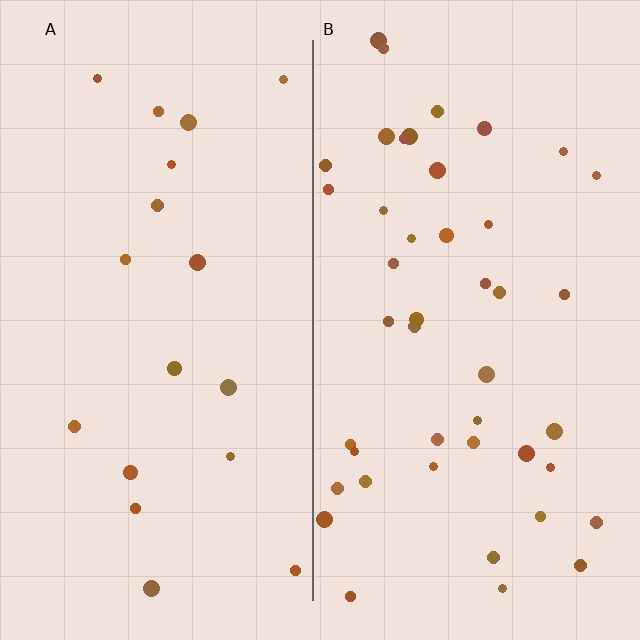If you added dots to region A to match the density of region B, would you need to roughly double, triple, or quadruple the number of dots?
Approximately double.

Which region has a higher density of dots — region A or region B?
B (the right).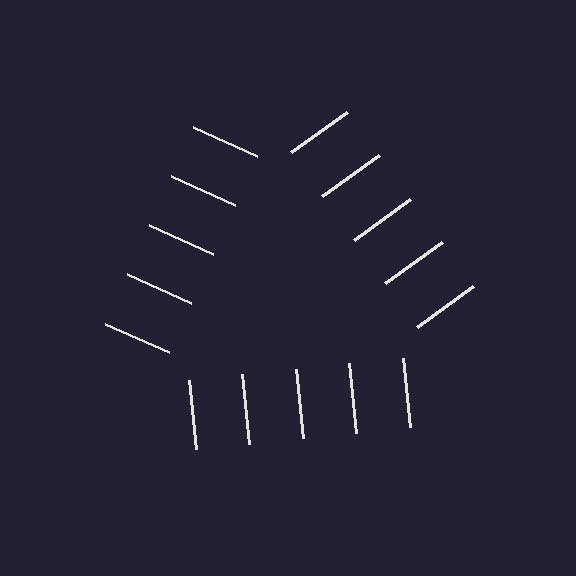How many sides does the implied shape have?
3 sides — the line-ends trace a triangle.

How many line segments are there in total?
15 — 5 along each of the 3 edges.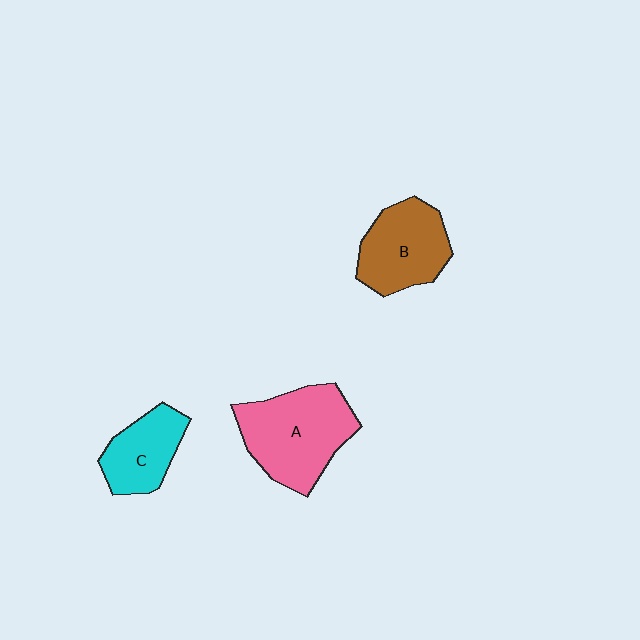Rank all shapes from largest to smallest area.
From largest to smallest: A (pink), B (brown), C (cyan).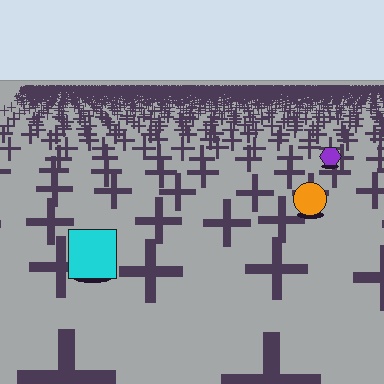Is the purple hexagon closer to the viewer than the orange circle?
No. The orange circle is closer — you can tell from the texture gradient: the ground texture is coarser near it.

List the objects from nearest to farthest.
From nearest to farthest: the cyan square, the orange circle, the purple hexagon.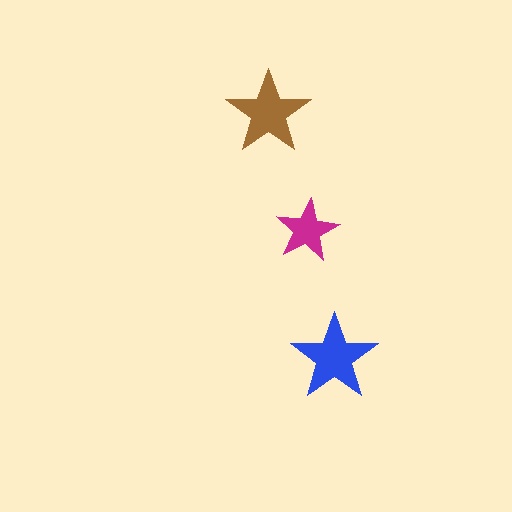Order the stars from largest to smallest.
the blue one, the brown one, the magenta one.